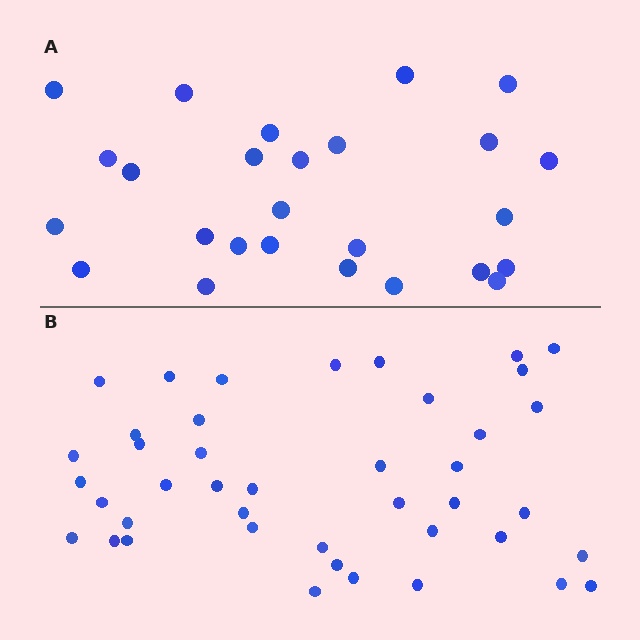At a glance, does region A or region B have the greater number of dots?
Region B (the bottom region) has more dots.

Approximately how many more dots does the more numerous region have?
Region B has approximately 15 more dots than region A.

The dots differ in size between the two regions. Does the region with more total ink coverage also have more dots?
No. Region A has more total ink coverage because its dots are larger, but region B actually contains more individual dots. Total area can be misleading — the number of items is what matters here.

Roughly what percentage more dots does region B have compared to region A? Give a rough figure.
About 60% more.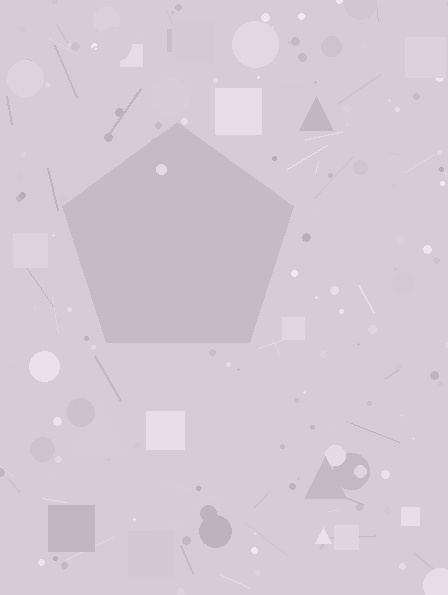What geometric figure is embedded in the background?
A pentagon is embedded in the background.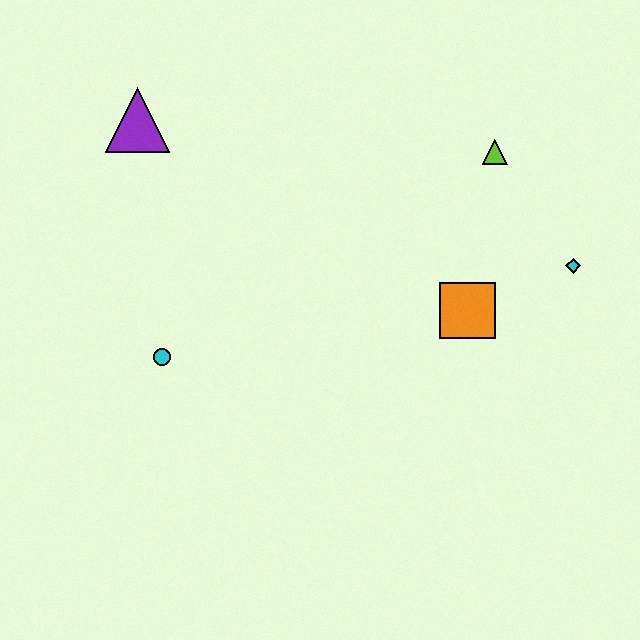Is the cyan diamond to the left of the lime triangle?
No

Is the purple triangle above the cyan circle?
Yes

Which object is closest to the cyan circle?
The purple triangle is closest to the cyan circle.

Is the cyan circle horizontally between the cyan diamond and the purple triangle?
Yes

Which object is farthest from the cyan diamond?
The purple triangle is farthest from the cyan diamond.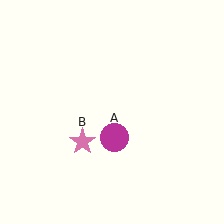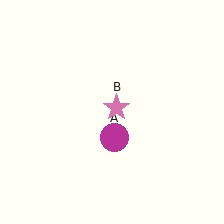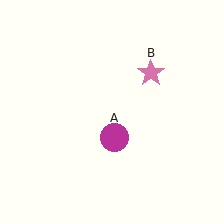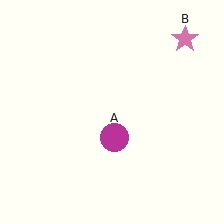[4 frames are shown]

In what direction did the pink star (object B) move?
The pink star (object B) moved up and to the right.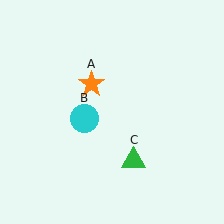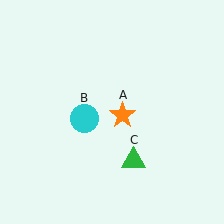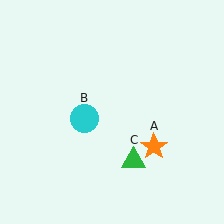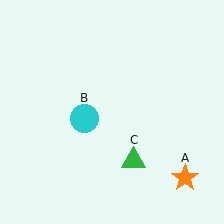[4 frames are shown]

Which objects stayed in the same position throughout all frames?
Cyan circle (object B) and green triangle (object C) remained stationary.